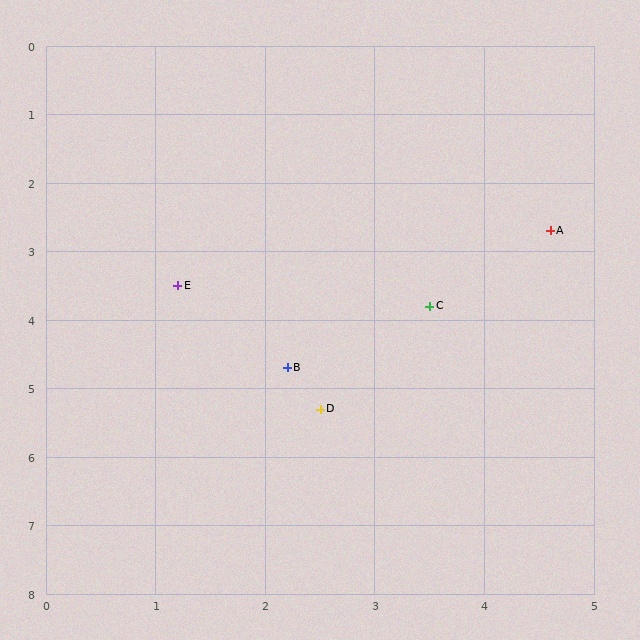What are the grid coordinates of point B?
Point B is at approximately (2.2, 4.7).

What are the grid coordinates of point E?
Point E is at approximately (1.2, 3.5).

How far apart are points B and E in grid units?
Points B and E are about 1.6 grid units apart.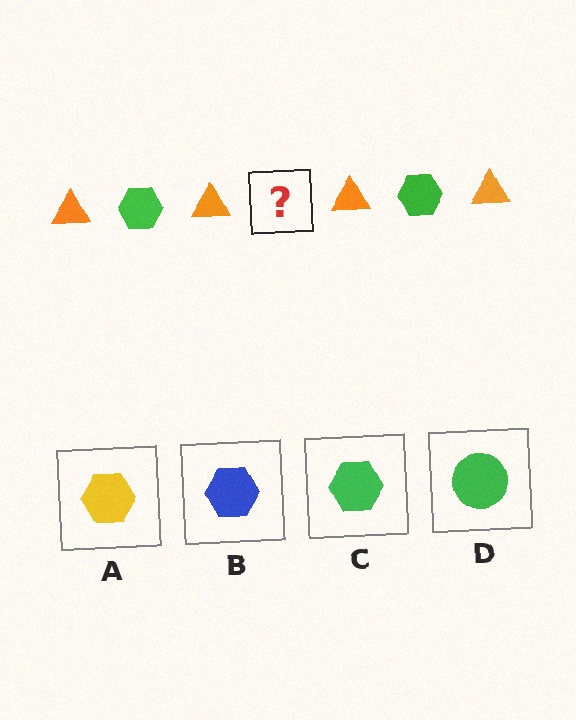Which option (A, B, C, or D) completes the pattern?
C.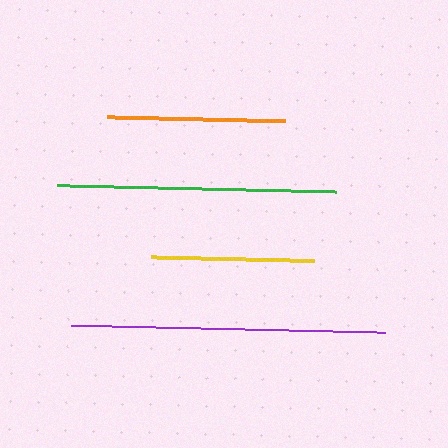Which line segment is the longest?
The purple line is the longest at approximately 314 pixels.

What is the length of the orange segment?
The orange segment is approximately 178 pixels long.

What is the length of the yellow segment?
The yellow segment is approximately 163 pixels long.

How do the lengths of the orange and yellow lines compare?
The orange and yellow lines are approximately the same length.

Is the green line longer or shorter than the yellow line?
The green line is longer than the yellow line.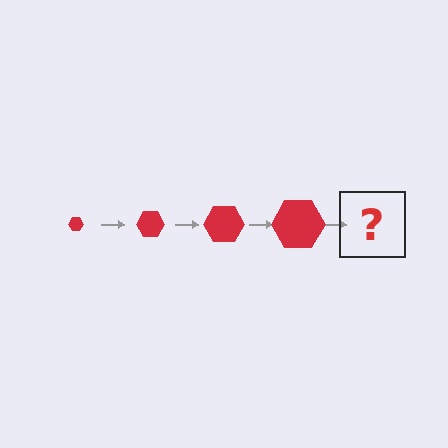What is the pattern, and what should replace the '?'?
The pattern is that the hexagon gets progressively larger each step. The '?' should be a red hexagon, larger than the previous one.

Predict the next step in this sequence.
The next step is a red hexagon, larger than the previous one.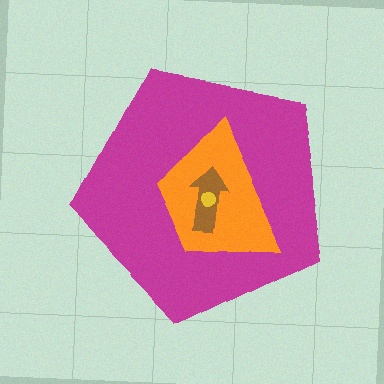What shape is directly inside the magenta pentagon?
The orange trapezoid.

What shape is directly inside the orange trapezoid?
The brown arrow.